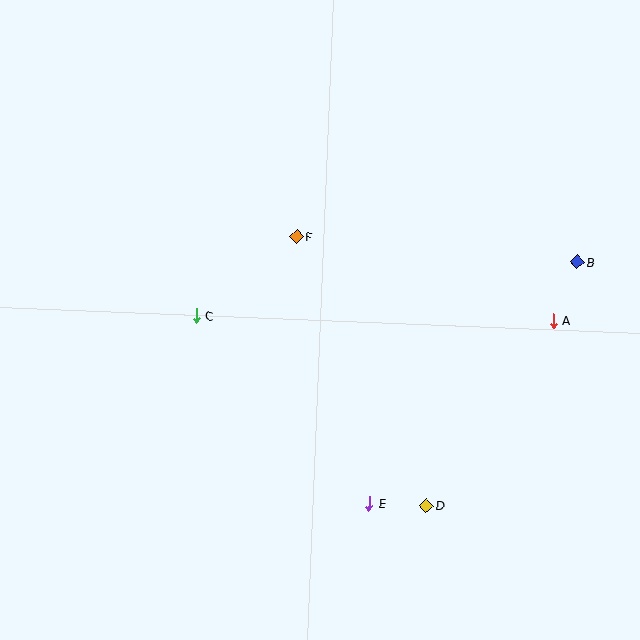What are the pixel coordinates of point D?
Point D is at (426, 506).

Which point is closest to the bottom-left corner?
Point C is closest to the bottom-left corner.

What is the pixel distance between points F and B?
The distance between F and B is 282 pixels.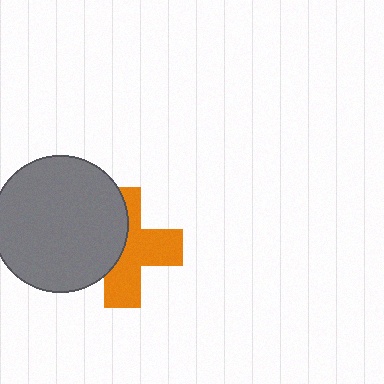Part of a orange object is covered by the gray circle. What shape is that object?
It is a cross.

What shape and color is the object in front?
The object in front is a gray circle.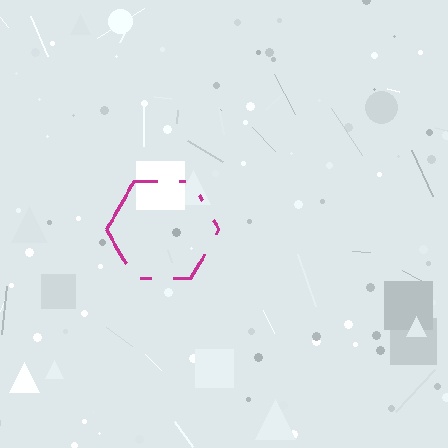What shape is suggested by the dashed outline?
The dashed outline suggests a hexagon.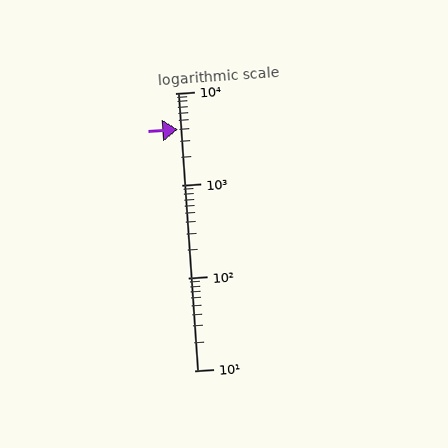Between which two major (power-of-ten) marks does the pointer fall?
The pointer is between 1000 and 10000.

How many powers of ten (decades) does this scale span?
The scale spans 3 decades, from 10 to 10000.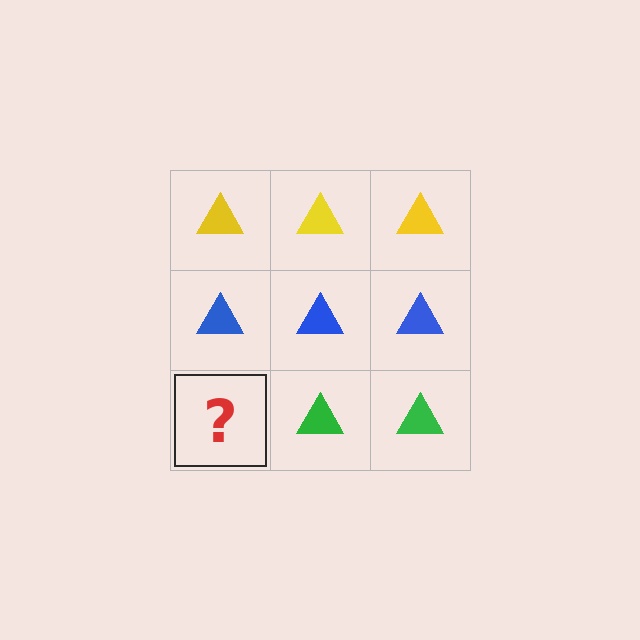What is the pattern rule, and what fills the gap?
The rule is that each row has a consistent color. The gap should be filled with a green triangle.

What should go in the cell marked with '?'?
The missing cell should contain a green triangle.